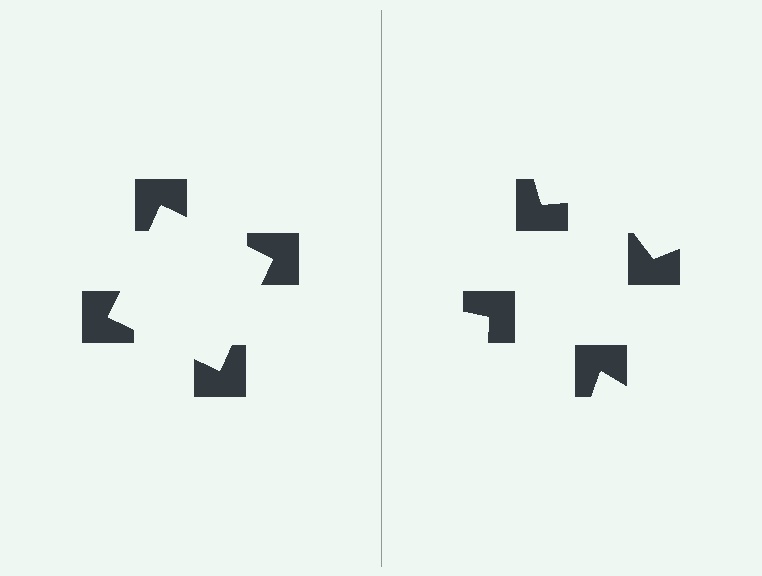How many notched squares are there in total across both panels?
8 — 4 on each side.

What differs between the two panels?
The notched squares are positioned identically on both sides; only the wedge orientations differ. On the left they align to a square; on the right they are misaligned.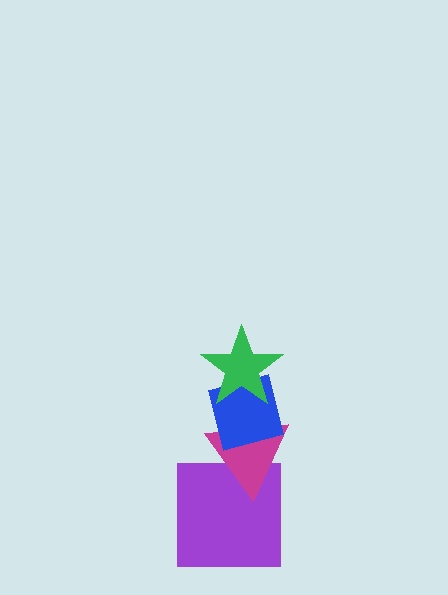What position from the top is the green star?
The green star is 1st from the top.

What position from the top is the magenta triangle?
The magenta triangle is 3rd from the top.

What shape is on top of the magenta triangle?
The blue square is on top of the magenta triangle.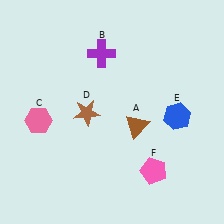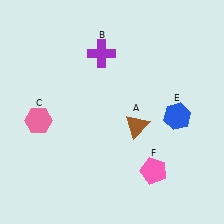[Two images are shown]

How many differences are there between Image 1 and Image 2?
There is 1 difference between the two images.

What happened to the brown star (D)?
The brown star (D) was removed in Image 2. It was in the bottom-left area of Image 1.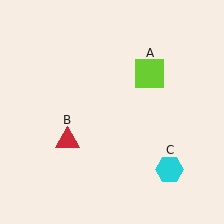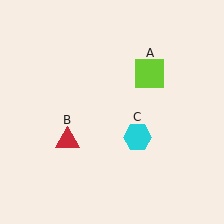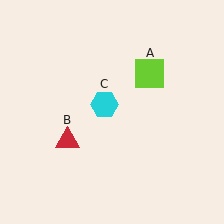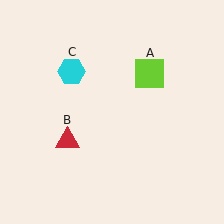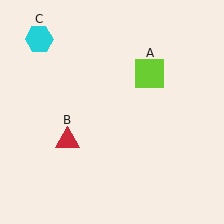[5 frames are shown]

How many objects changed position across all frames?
1 object changed position: cyan hexagon (object C).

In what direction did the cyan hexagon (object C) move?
The cyan hexagon (object C) moved up and to the left.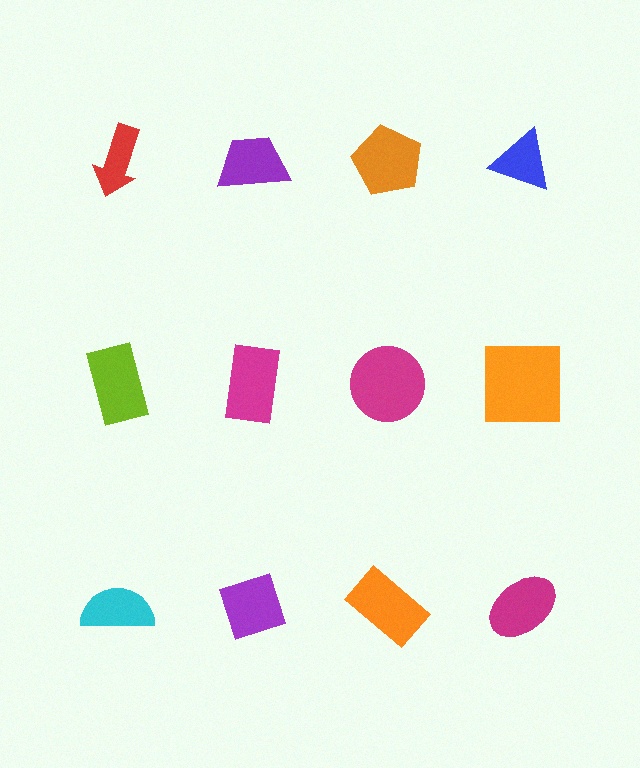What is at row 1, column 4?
A blue triangle.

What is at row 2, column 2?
A magenta rectangle.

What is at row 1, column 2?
A purple trapezoid.